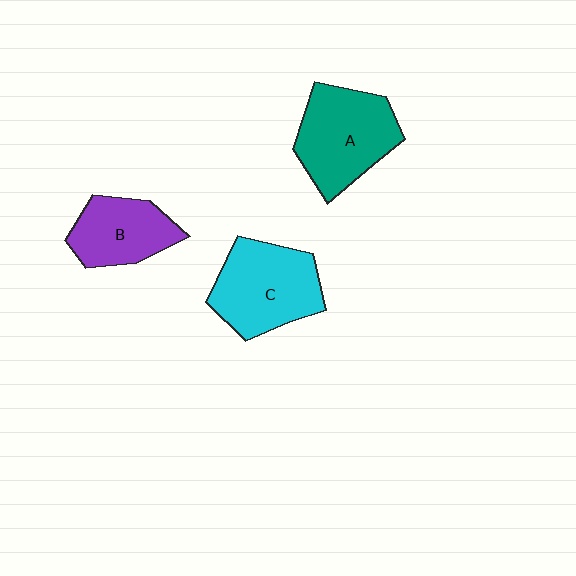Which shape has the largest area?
Shape A (teal).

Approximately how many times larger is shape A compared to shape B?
Approximately 1.4 times.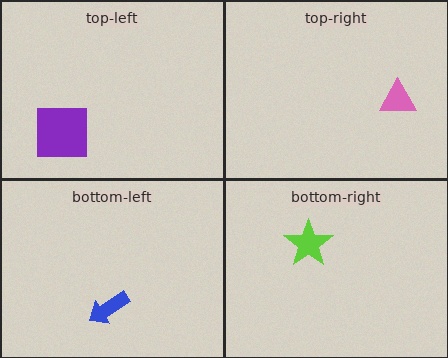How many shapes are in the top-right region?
1.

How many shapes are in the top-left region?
1.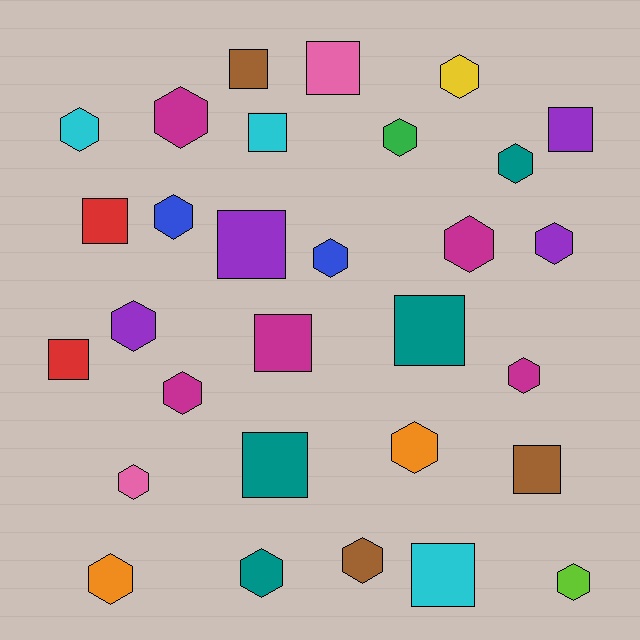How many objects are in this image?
There are 30 objects.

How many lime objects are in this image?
There is 1 lime object.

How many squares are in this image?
There are 12 squares.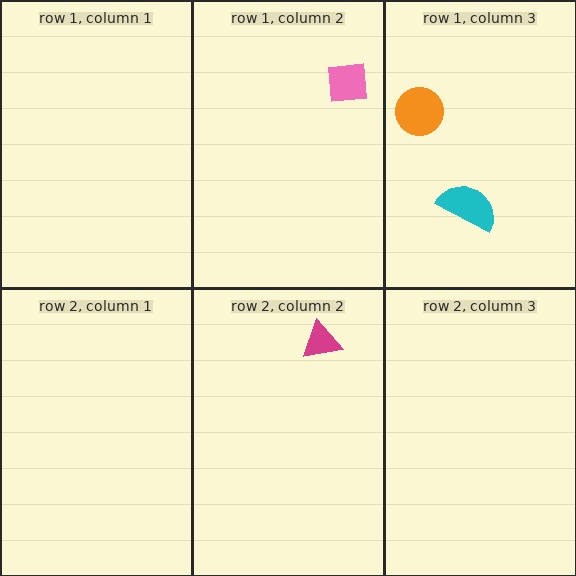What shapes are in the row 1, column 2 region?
The pink square.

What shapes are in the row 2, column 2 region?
The magenta triangle.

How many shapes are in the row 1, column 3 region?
2.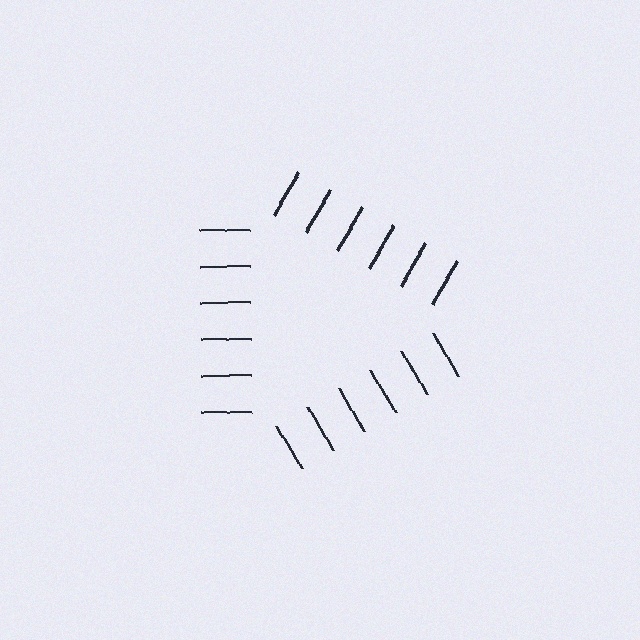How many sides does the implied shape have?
3 sides — the line-ends trace a triangle.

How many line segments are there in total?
18 — 6 along each of the 3 edges.